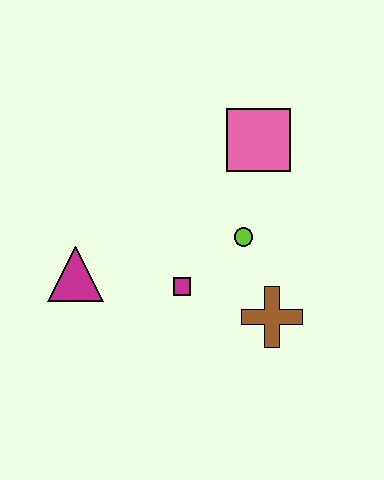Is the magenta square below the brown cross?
No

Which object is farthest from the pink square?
The magenta triangle is farthest from the pink square.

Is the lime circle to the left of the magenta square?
No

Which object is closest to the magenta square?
The lime circle is closest to the magenta square.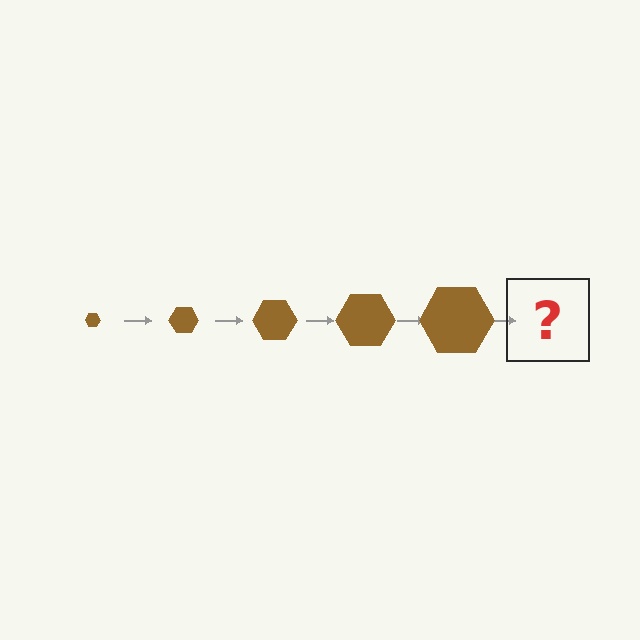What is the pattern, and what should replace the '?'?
The pattern is that the hexagon gets progressively larger each step. The '?' should be a brown hexagon, larger than the previous one.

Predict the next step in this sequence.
The next step is a brown hexagon, larger than the previous one.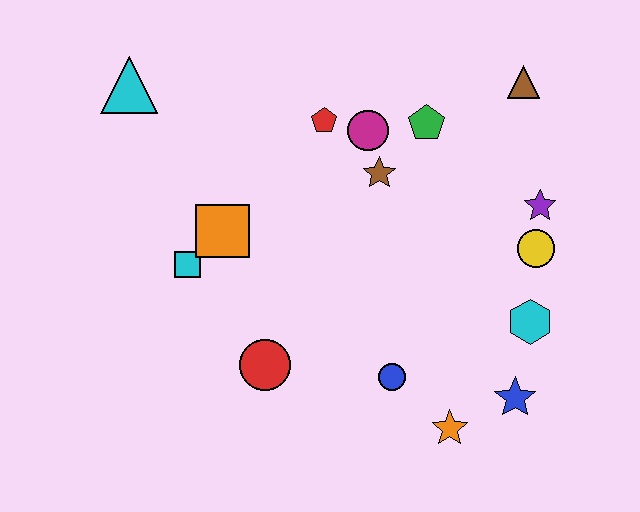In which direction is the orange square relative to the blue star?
The orange square is to the left of the blue star.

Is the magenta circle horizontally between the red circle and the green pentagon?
Yes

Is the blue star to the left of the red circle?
No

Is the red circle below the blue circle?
No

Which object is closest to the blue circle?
The orange star is closest to the blue circle.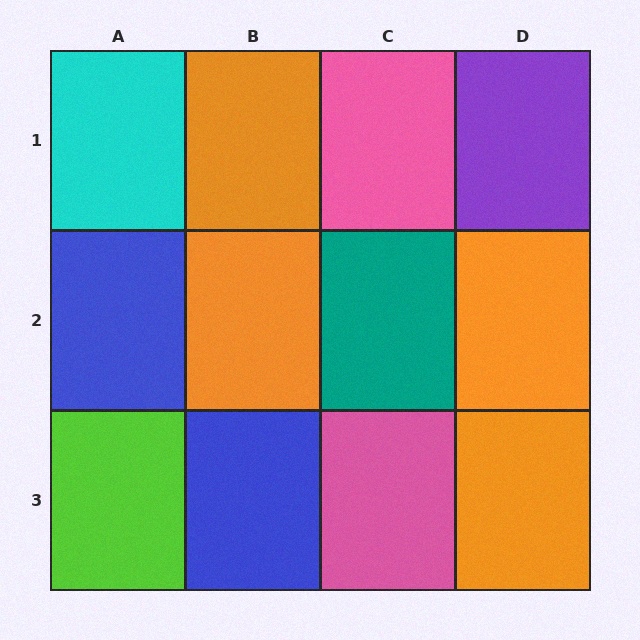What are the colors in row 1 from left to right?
Cyan, orange, pink, purple.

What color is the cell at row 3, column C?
Pink.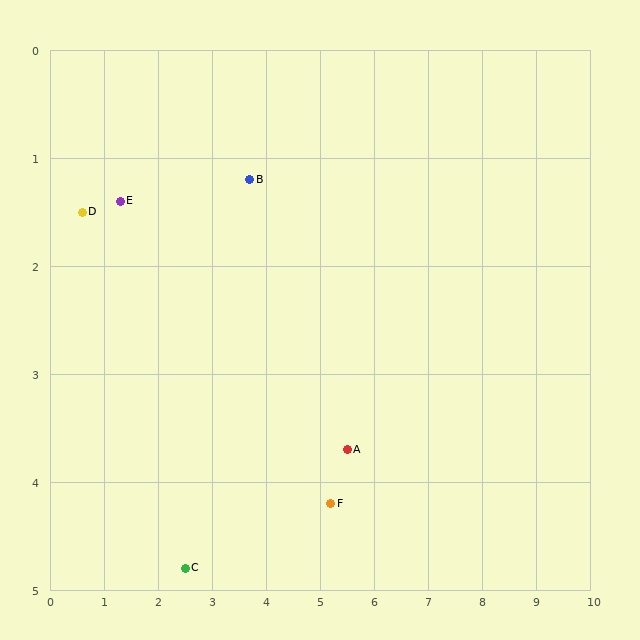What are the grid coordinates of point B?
Point B is at approximately (3.7, 1.2).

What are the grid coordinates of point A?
Point A is at approximately (5.5, 3.7).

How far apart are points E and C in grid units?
Points E and C are about 3.6 grid units apart.